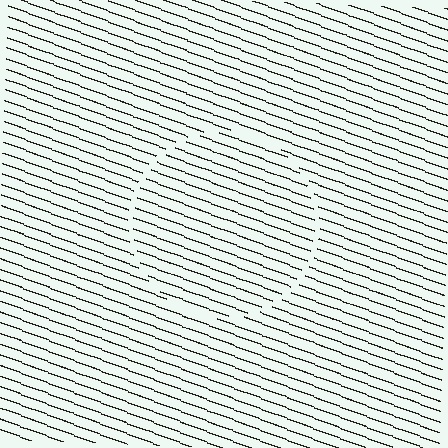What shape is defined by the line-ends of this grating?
An illusory circle. The interior of the shape contains the same grating, shifted by half a period — the contour is defined by the phase discontinuity where line-ends from the inner and outer gratings abut.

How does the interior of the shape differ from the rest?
The interior of the shape contains the same grating, shifted by half a period — the contour is defined by the phase discontinuity where line-ends from the inner and outer gratings abut.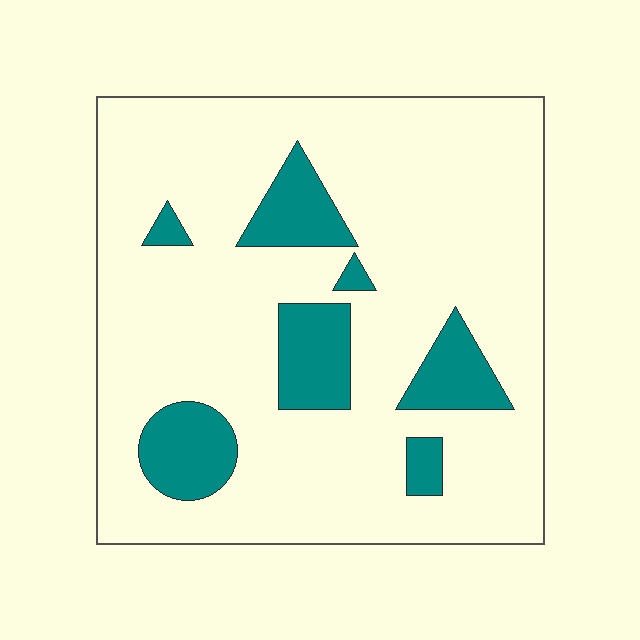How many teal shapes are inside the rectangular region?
7.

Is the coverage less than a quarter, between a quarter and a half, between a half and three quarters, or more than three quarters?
Less than a quarter.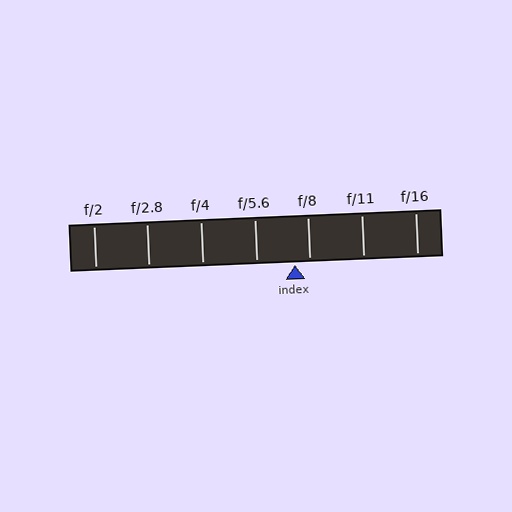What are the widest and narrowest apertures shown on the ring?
The widest aperture shown is f/2 and the narrowest is f/16.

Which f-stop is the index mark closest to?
The index mark is closest to f/8.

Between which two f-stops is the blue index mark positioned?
The index mark is between f/5.6 and f/8.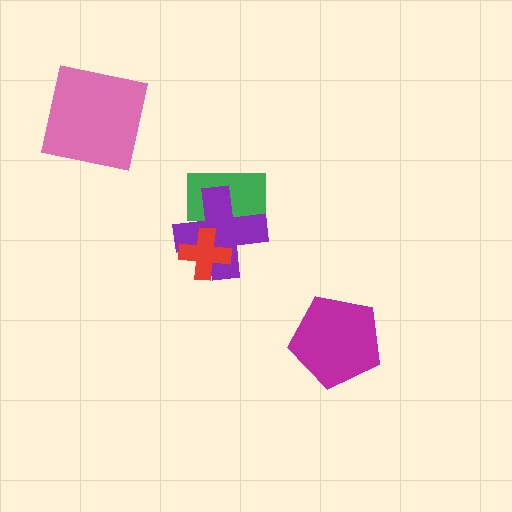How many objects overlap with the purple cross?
2 objects overlap with the purple cross.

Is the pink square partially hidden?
No, no other shape covers it.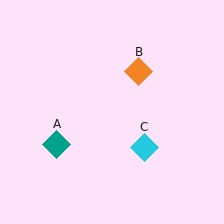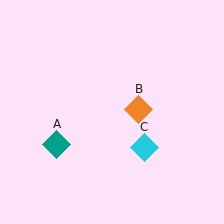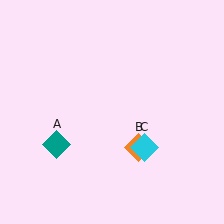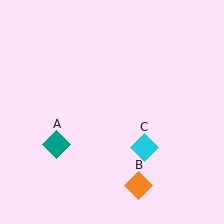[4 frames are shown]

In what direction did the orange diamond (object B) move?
The orange diamond (object B) moved down.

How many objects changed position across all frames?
1 object changed position: orange diamond (object B).